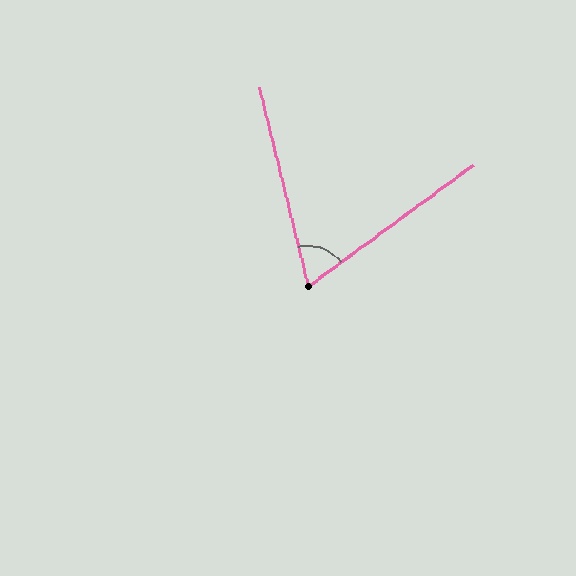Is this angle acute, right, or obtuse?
It is acute.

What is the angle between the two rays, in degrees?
Approximately 68 degrees.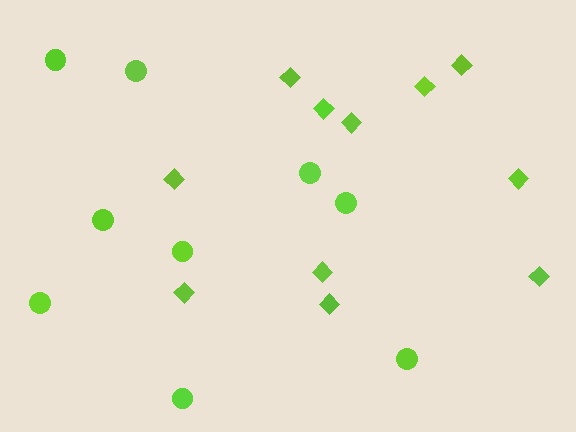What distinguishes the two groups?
There are 2 groups: one group of circles (9) and one group of diamonds (11).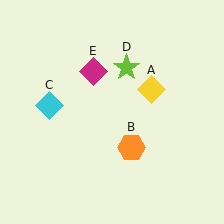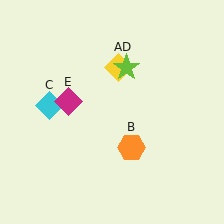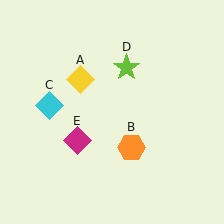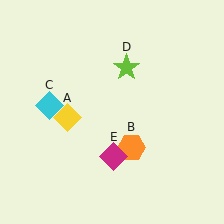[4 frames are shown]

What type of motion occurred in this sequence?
The yellow diamond (object A), magenta diamond (object E) rotated counterclockwise around the center of the scene.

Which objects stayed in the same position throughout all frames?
Orange hexagon (object B) and cyan diamond (object C) and lime star (object D) remained stationary.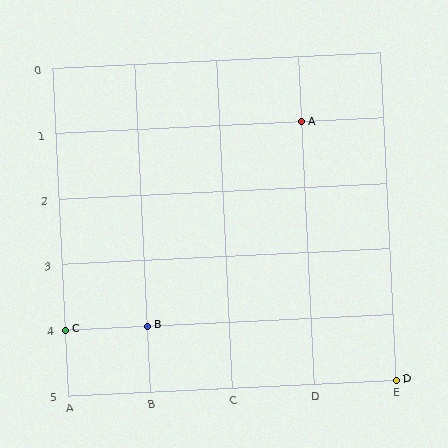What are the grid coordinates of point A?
Point A is at grid coordinates (D, 1).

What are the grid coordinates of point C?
Point C is at grid coordinates (A, 4).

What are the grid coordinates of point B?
Point B is at grid coordinates (B, 4).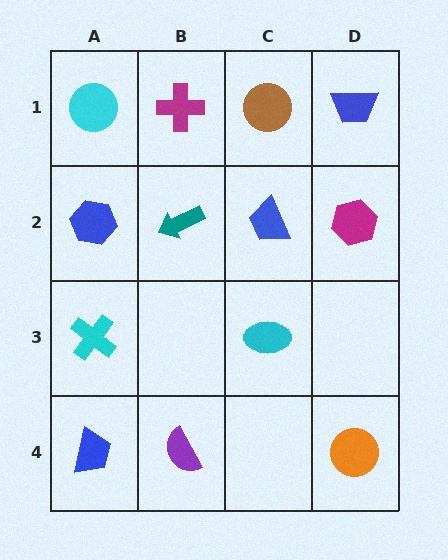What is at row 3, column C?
A cyan ellipse.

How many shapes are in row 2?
4 shapes.